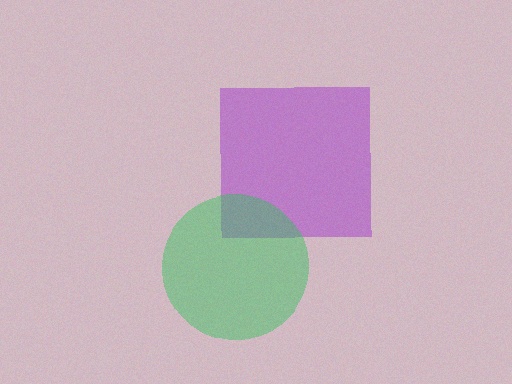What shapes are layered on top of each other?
The layered shapes are: a purple square, a green circle.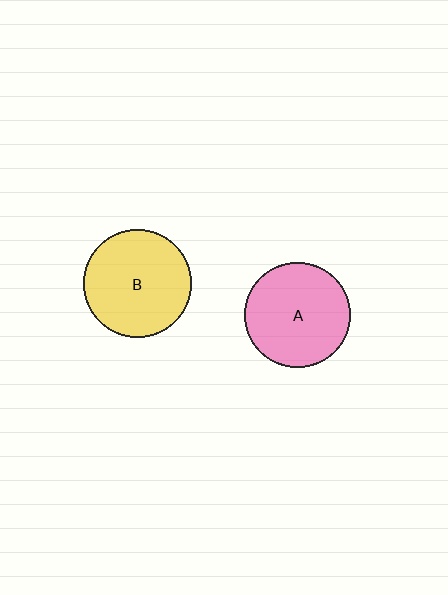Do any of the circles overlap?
No, none of the circles overlap.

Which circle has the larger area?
Circle B (yellow).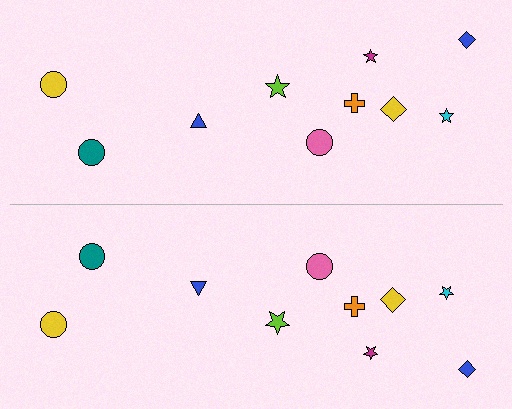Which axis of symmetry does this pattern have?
The pattern has a horizontal axis of symmetry running through the center of the image.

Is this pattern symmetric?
Yes, this pattern has bilateral (reflection) symmetry.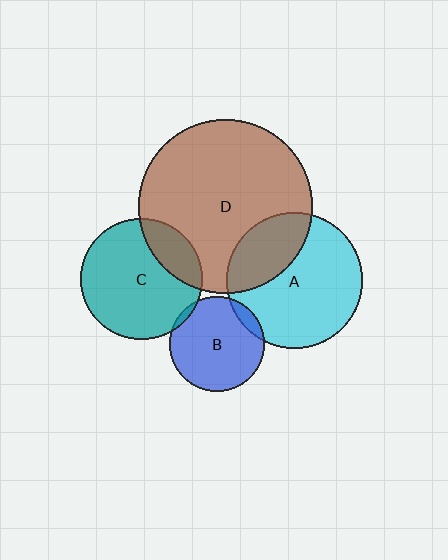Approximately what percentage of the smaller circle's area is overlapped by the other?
Approximately 20%.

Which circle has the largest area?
Circle D (brown).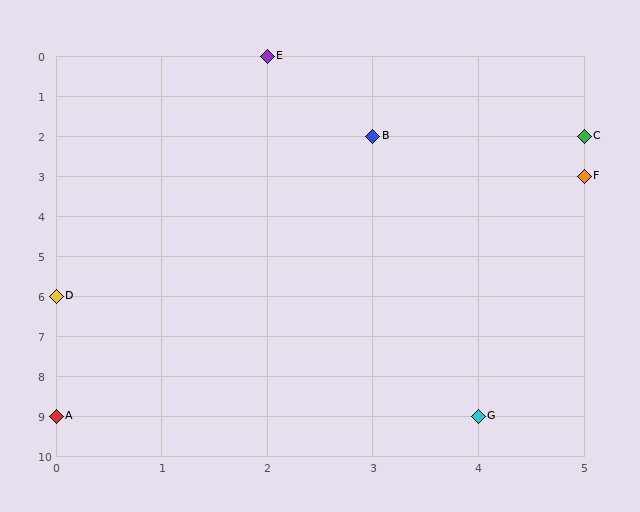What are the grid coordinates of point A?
Point A is at grid coordinates (0, 9).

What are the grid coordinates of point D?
Point D is at grid coordinates (0, 6).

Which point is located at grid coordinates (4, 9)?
Point G is at (4, 9).